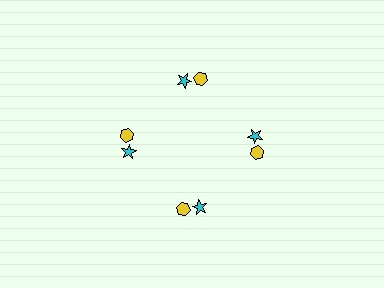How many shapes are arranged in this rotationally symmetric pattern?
There are 8 shapes, arranged in 4 groups of 2.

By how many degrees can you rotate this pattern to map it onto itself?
The pattern maps onto itself every 90 degrees of rotation.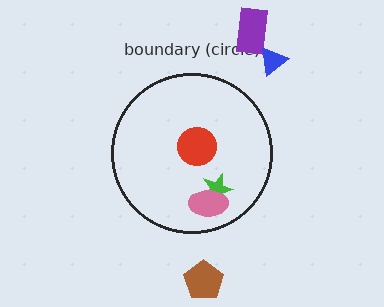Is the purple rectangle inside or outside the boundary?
Outside.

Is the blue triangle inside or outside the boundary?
Outside.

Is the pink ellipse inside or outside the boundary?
Inside.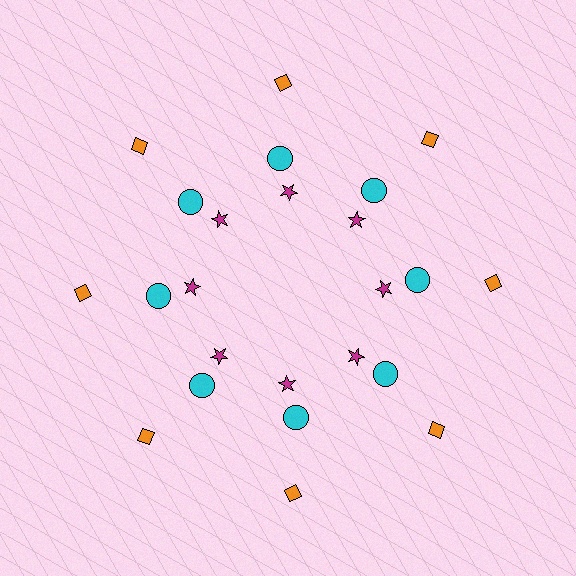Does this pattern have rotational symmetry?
Yes, this pattern has 8-fold rotational symmetry. It looks the same after rotating 45 degrees around the center.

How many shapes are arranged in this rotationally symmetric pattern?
There are 24 shapes, arranged in 8 groups of 3.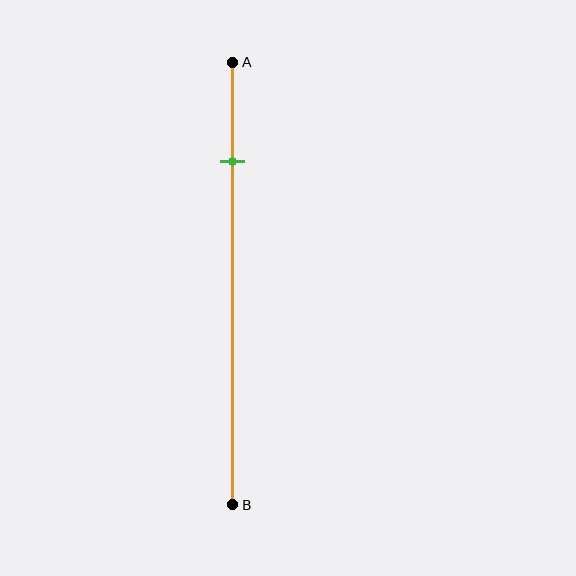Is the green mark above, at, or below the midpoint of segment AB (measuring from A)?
The green mark is above the midpoint of segment AB.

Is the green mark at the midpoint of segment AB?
No, the mark is at about 20% from A, not at the 50% midpoint.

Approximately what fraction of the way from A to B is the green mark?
The green mark is approximately 20% of the way from A to B.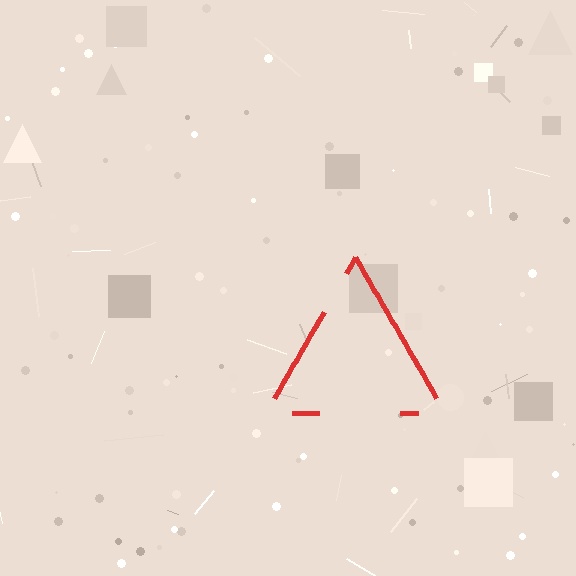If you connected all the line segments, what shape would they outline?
They would outline a triangle.